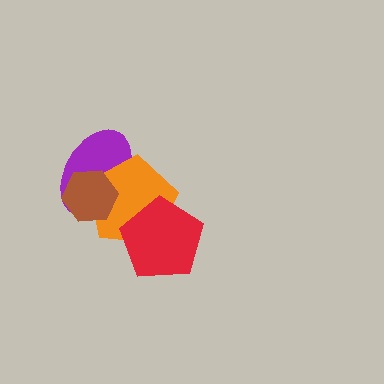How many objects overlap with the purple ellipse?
2 objects overlap with the purple ellipse.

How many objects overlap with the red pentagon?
1 object overlaps with the red pentagon.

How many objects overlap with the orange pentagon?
3 objects overlap with the orange pentagon.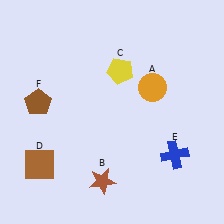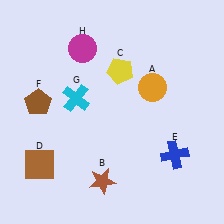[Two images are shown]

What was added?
A cyan cross (G), a magenta circle (H) were added in Image 2.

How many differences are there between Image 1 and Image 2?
There are 2 differences between the two images.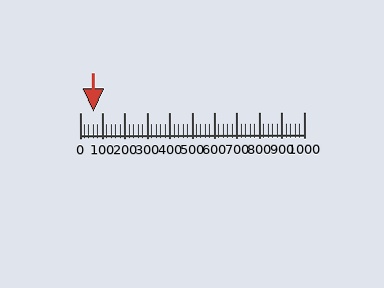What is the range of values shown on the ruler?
The ruler shows values from 0 to 1000.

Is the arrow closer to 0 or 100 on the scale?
The arrow is closer to 100.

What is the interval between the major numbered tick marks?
The major tick marks are spaced 100 units apart.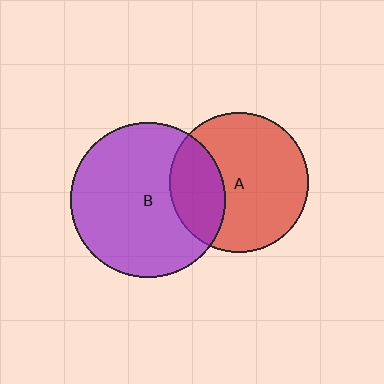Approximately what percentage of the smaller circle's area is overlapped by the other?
Approximately 30%.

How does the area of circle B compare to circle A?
Approximately 1.2 times.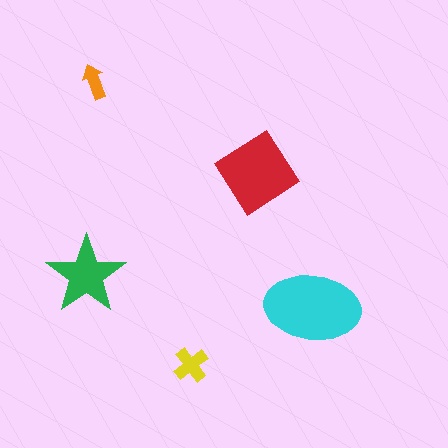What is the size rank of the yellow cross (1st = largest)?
4th.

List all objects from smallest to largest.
The orange arrow, the yellow cross, the green star, the red diamond, the cyan ellipse.